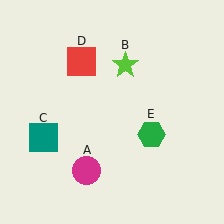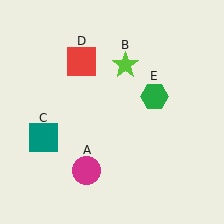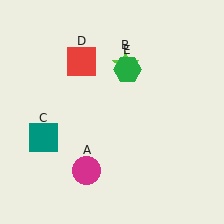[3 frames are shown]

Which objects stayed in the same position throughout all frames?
Magenta circle (object A) and lime star (object B) and teal square (object C) and red square (object D) remained stationary.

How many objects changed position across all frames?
1 object changed position: green hexagon (object E).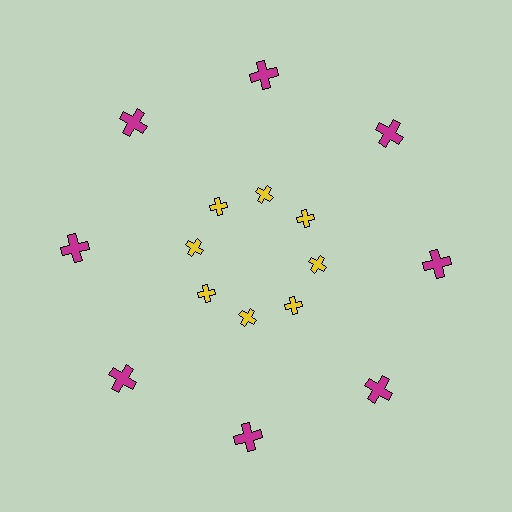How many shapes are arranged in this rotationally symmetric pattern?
There are 16 shapes, arranged in 8 groups of 2.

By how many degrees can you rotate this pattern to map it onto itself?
The pattern maps onto itself every 45 degrees of rotation.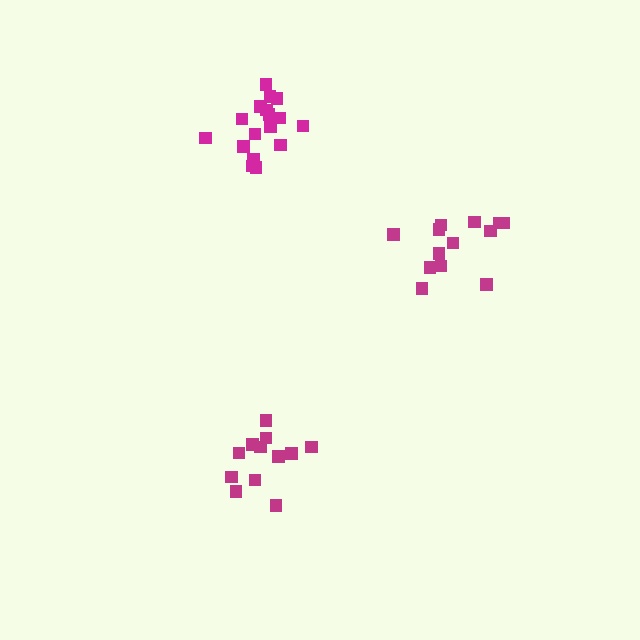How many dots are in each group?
Group 1: 13 dots, Group 2: 17 dots, Group 3: 12 dots (42 total).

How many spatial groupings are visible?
There are 3 spatial groupings.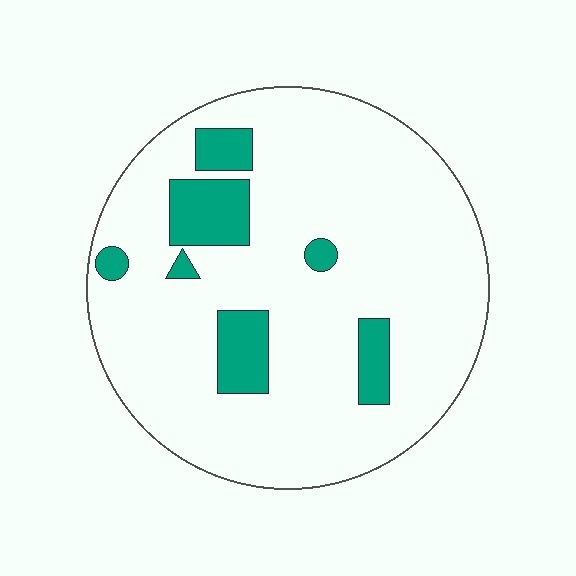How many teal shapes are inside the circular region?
7.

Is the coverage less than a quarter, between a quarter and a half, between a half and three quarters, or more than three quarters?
Less than a quarter.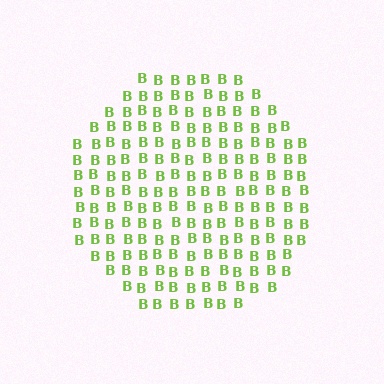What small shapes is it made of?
It is made of small letter B's.